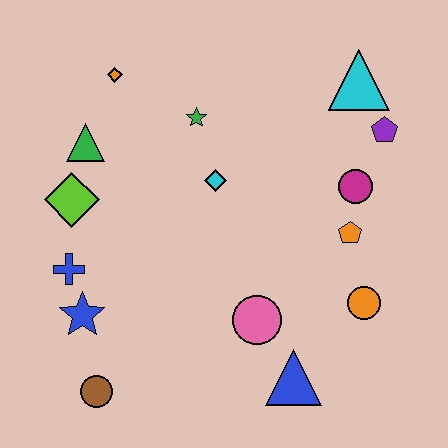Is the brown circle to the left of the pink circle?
Yes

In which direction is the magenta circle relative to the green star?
The magenta circle is to the right of the green star.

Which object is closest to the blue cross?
The blue star is closest to the blue cross.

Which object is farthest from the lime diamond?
The purple pentagon is farthest from the lime diamond.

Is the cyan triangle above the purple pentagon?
Yes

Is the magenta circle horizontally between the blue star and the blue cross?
No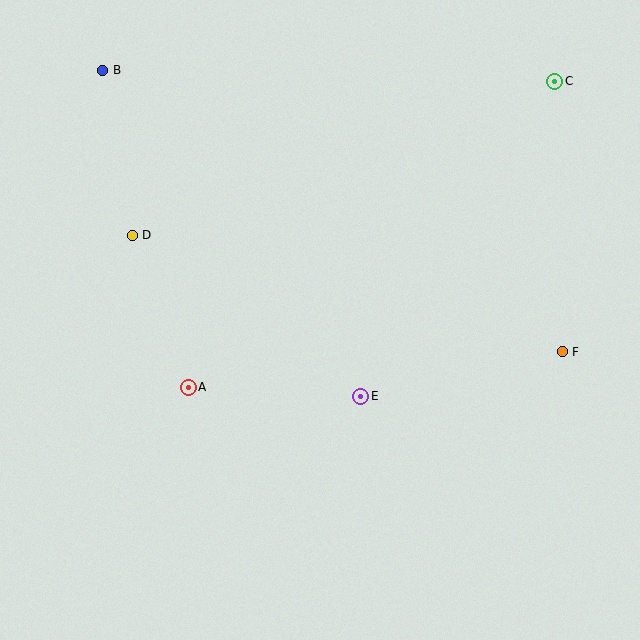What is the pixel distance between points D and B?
The distance between D and B is 168 pixels.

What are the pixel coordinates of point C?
Point C is at (555, 81).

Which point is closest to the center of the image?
Point E at (361, 396) is closest to the center.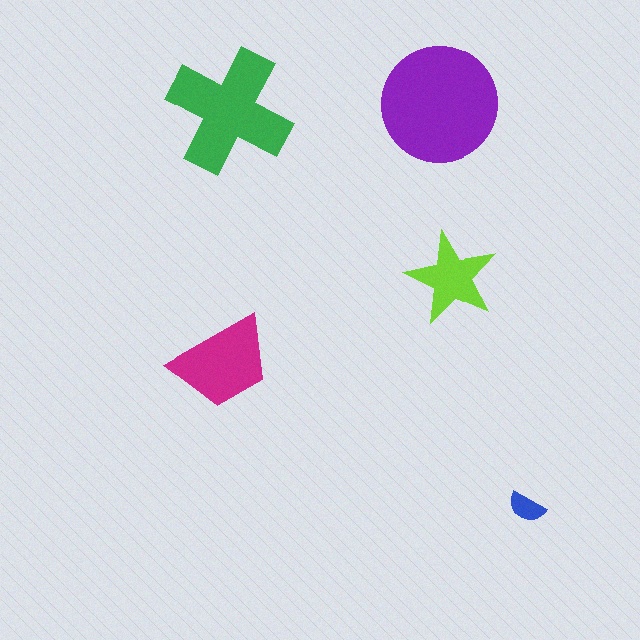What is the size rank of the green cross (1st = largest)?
2nd.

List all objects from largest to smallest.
The purple circle, the green cross, the magenta trapezoid, the lime star, the blue semicircle.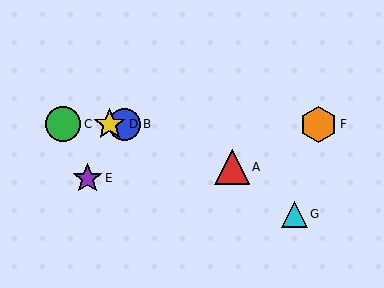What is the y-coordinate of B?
Object B is at y≈124.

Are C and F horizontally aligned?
Yes, both are at y≈124.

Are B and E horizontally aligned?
No, B is at y≈124 and E is at y≈178.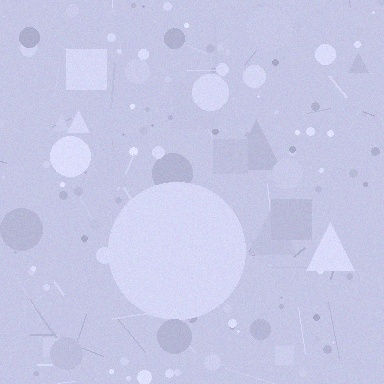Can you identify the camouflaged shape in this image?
The camouflaged shape is a circle.